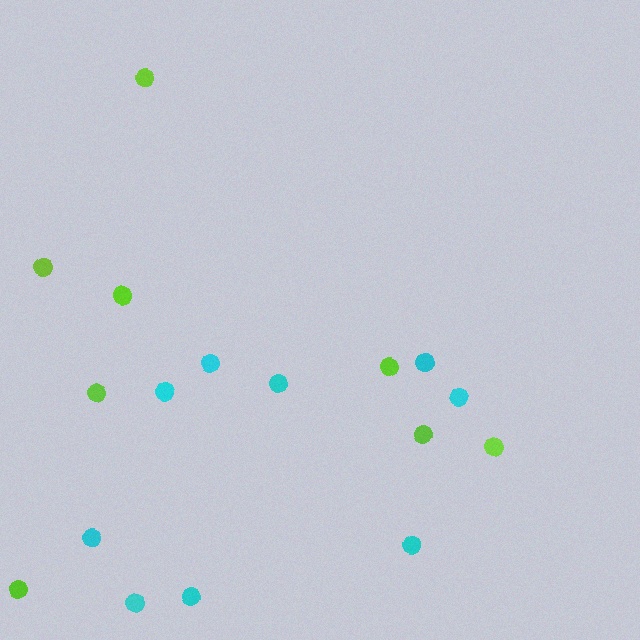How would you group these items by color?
There are 2 groups: one group of lime circles (8) and one group of cyan circles (9).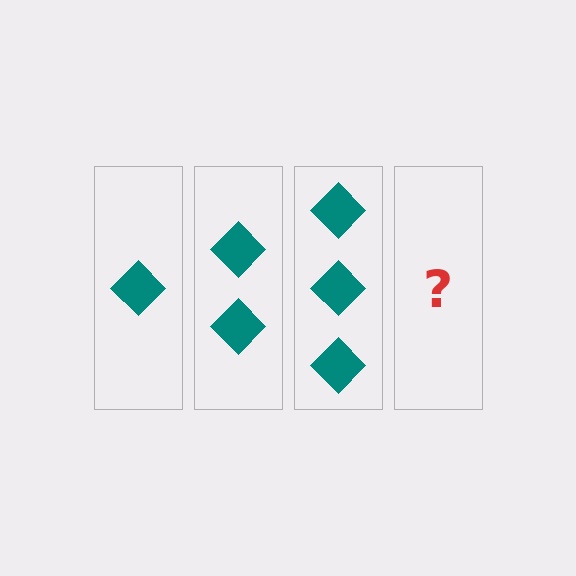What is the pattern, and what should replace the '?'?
The pattern is that each step adds one more diamond. The '?' should be 4 diamonds.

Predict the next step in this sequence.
The next step is 4 diamonds.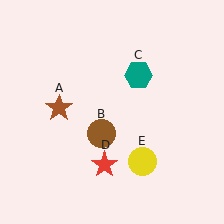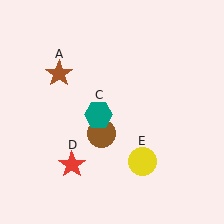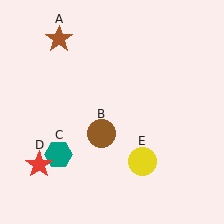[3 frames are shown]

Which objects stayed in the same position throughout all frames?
Brown circle (object B) and yellow circle (object E) remained stationary.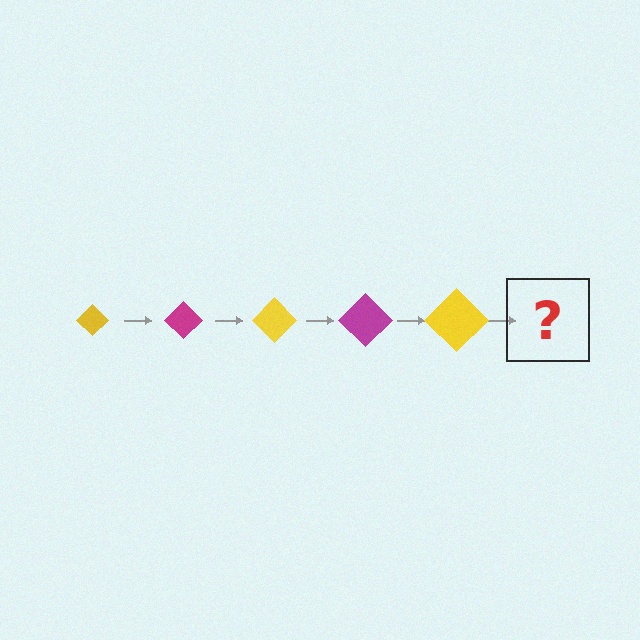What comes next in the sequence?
The next element should be a magenta diamond, larger than the previous one.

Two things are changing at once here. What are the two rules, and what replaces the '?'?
The two rules are that the diamond grows larger each step and the color cycles through yellow and magenta. The '?' should be a magenta diamond, larger than the previous one.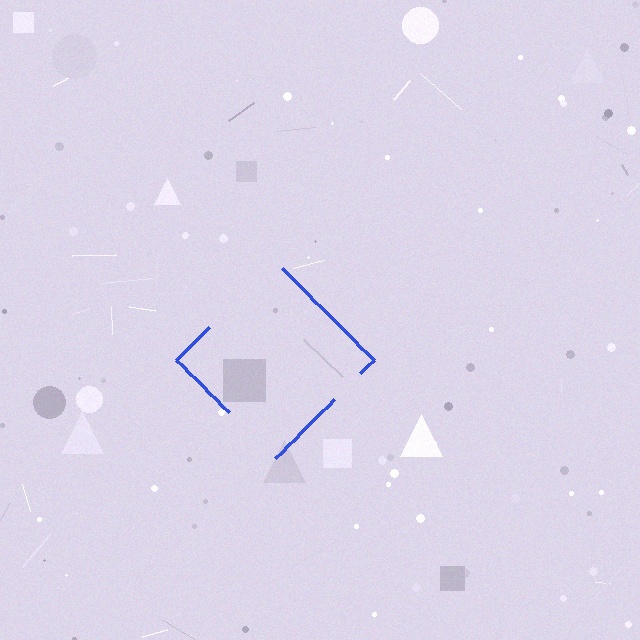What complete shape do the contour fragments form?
The contour fragments form a diamond.